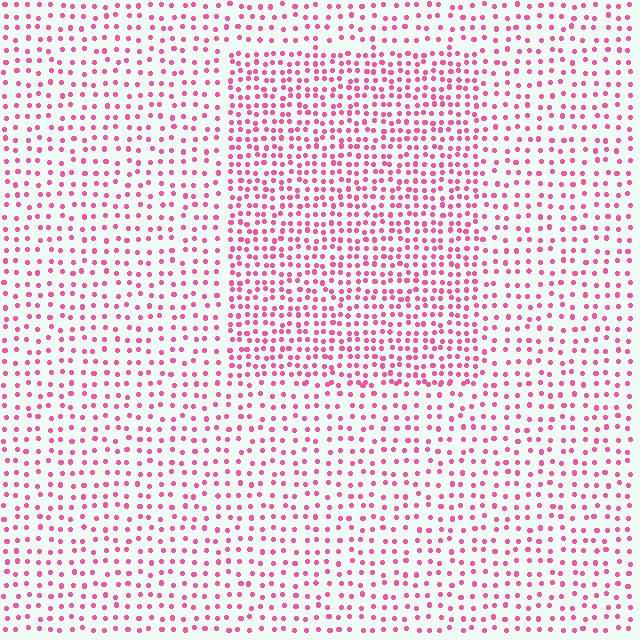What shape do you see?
I see a rectangle.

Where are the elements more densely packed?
The elements are more densely packed inside the rectangle boundary.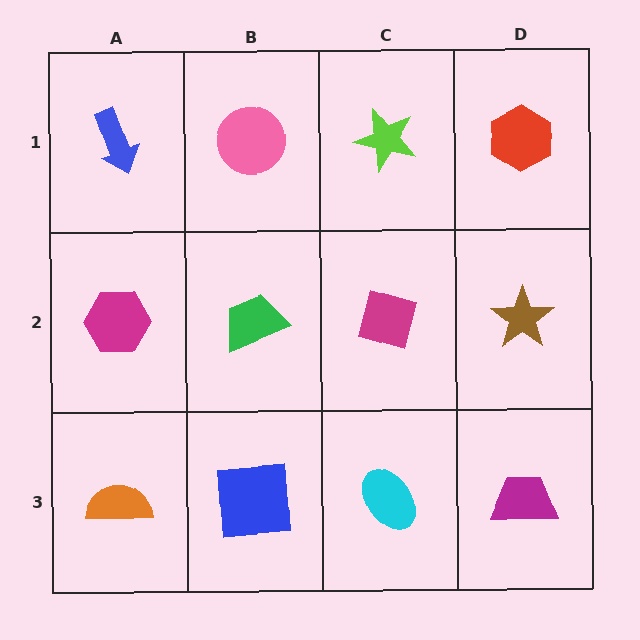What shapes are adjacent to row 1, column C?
A magenta diamond (row 2, column C), a pink circle (row 1, column B), a red hexagon (row 1, column D).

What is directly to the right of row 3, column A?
A blue square.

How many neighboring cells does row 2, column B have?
4.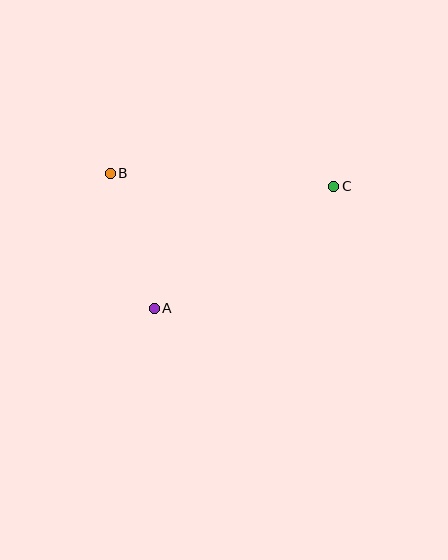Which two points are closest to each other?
Points A and B are closest to each other.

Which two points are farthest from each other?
Points B and C are farthest from each other.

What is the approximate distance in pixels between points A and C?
The distance between A and C is approximately 217 pixels.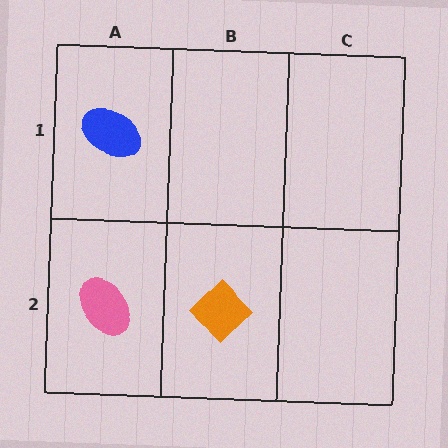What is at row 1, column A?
A blue ellipse.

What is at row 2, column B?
An orange diamond.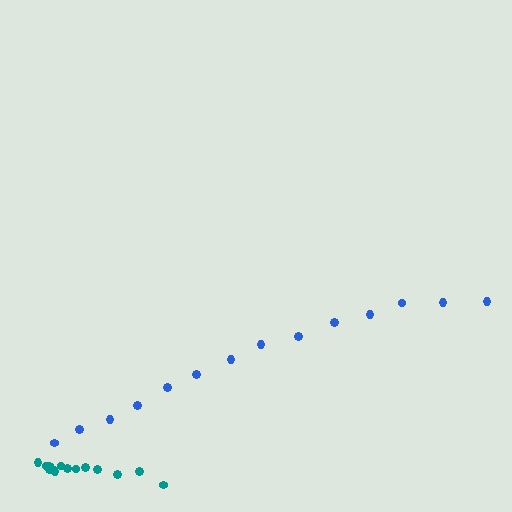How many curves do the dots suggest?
There are 2 distinct paths.